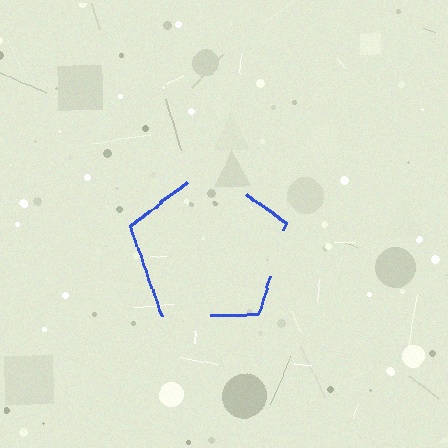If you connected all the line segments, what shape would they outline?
They would outline a pentagon.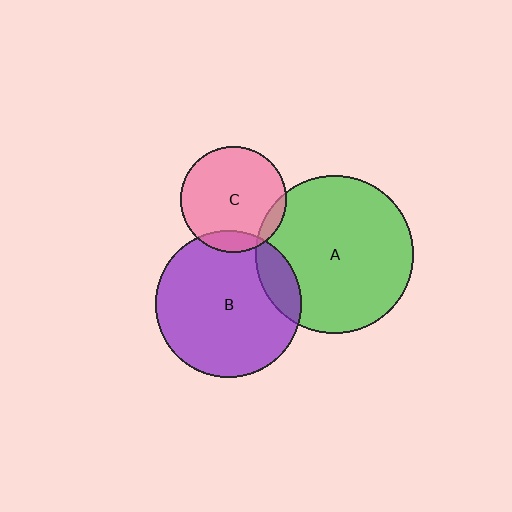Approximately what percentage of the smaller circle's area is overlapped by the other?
Approximately 10%.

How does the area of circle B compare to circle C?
Approximately 1.9 times.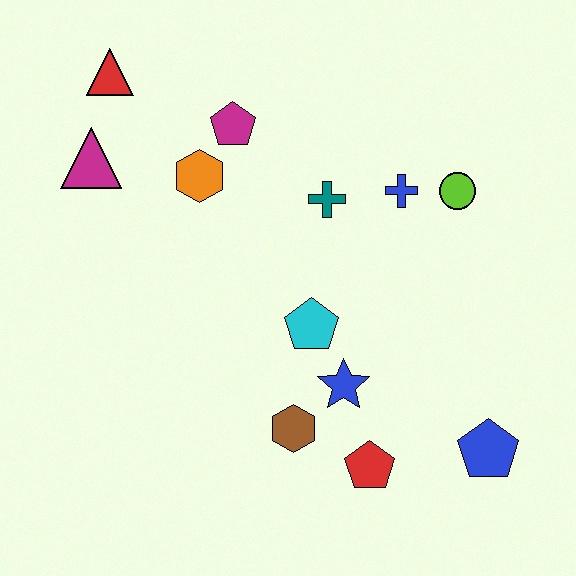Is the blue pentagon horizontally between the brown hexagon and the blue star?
No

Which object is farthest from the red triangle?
The blue pentagon is farthest from the red triangle.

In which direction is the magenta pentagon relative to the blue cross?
The magenta pentagon is to the left of the blue cross.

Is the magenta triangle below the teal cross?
No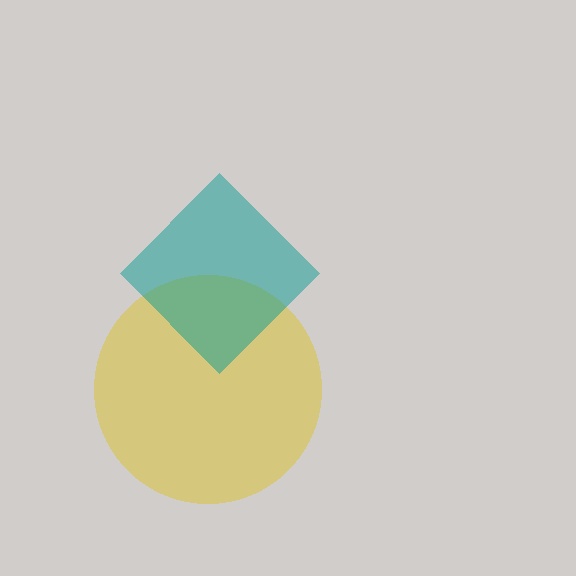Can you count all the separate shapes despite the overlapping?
Yes, there are 2 separate shapes.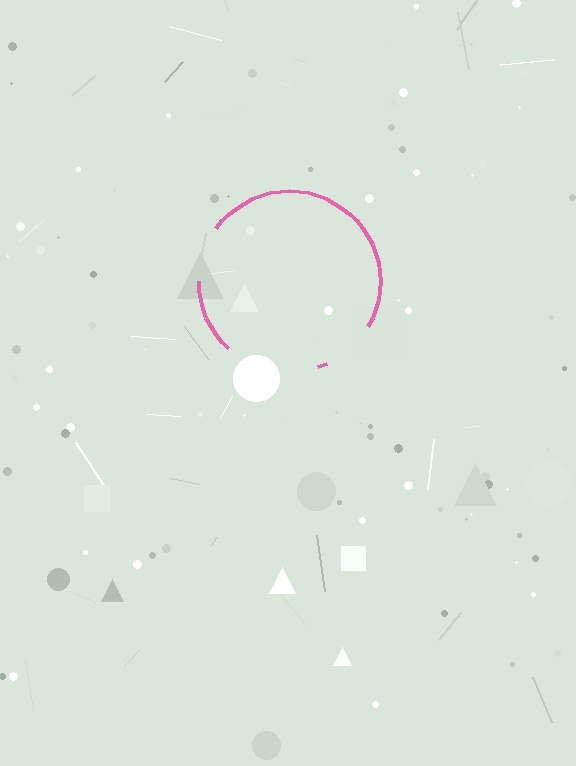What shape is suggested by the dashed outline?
The dashed outline suggests a circle.